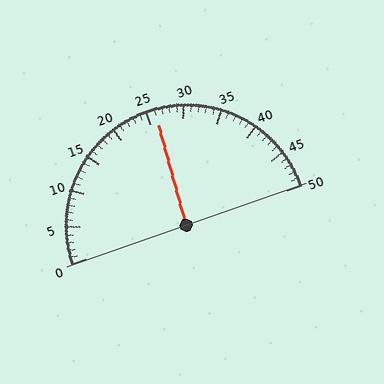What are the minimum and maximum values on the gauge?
The gauge ranges from 0 to 50.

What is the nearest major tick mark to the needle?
The nearest major tick mark is 25.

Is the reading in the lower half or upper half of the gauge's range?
The reading is in the upper half of the range (0 to 50).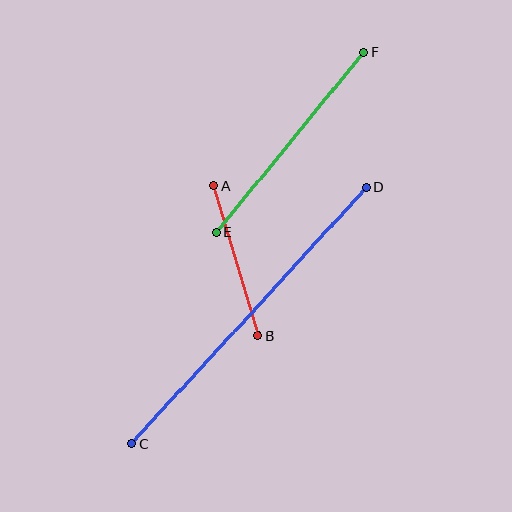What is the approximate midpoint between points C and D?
The midpoint is at approximately (249, 315) pixels.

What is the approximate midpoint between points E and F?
The midpoint is at approximately (290, 142) pixels.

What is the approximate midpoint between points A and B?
The midpoint is at approximately (236, 261) pixels.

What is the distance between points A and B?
The distance is approximately 157 pixels.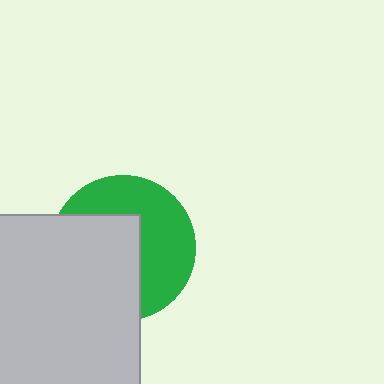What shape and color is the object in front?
The object in front is a light gray square.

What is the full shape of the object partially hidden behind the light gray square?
The partially hidden object is a green circle.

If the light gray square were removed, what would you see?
You would see the complete green circle.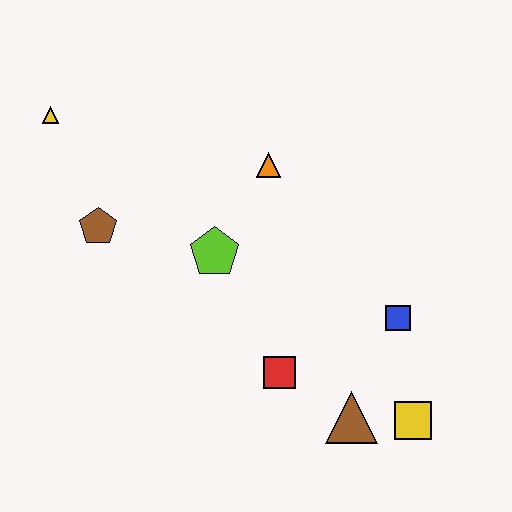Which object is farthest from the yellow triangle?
The yellow square is farthest from the yellow triangle.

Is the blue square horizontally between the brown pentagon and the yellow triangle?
No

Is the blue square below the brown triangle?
No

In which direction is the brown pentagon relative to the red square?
The brown pentagon is to the left of the red square.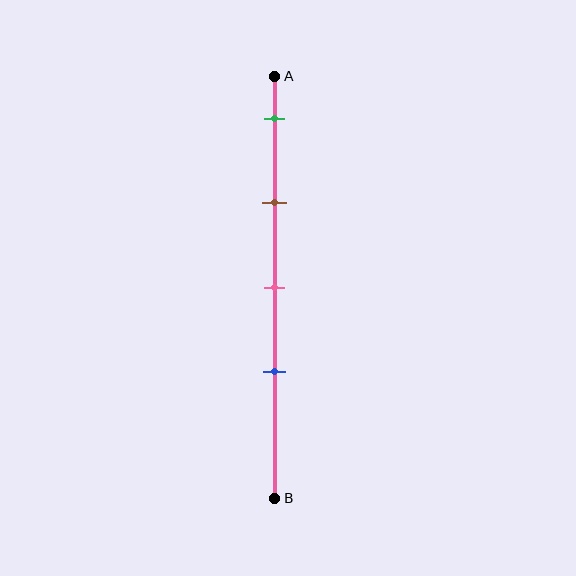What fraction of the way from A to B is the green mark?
The green mark is approximately 10% (0.1) of the way from A to B.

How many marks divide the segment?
There are 4 marks dividing the segment.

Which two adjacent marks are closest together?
The pink and blue marks are the closest adjacent pair.